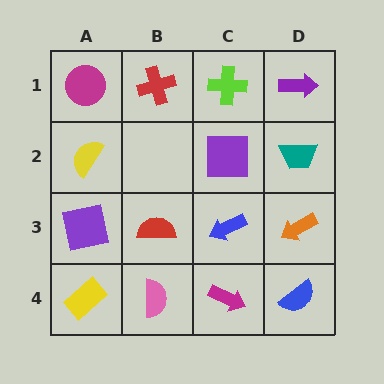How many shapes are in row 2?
3 shapes.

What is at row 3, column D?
An orange arrow.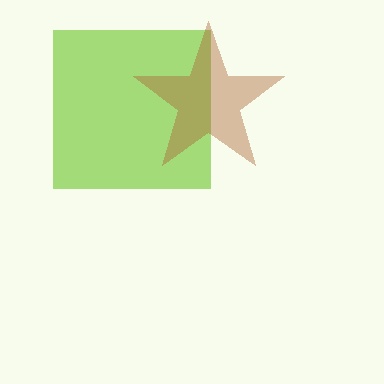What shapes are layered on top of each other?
The layered shapes are: a lime square, a brown star.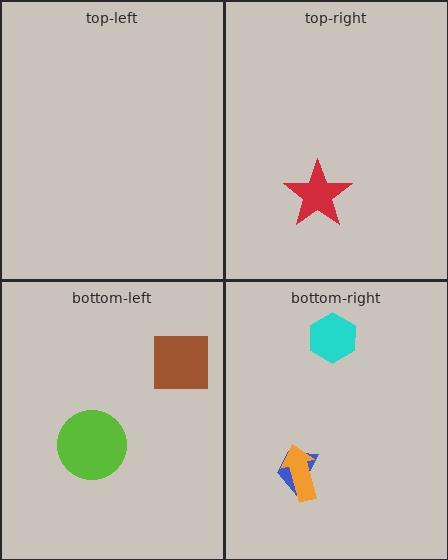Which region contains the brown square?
The bottom-left region.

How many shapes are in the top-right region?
1.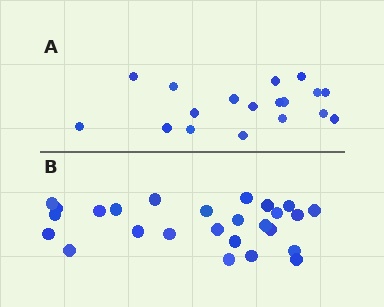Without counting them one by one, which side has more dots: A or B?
Region B (the bottom region) has more dots.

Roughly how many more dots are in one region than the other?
Region B has roughly 8 or so more dots than region A.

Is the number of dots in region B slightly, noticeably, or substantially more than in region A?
Region B has noticeably more, but not dramatically so. The ratio is roughly 1.4 to 1.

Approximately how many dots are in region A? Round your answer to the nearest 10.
About 20 dots. (The exact count is 18, which rounds to 20.)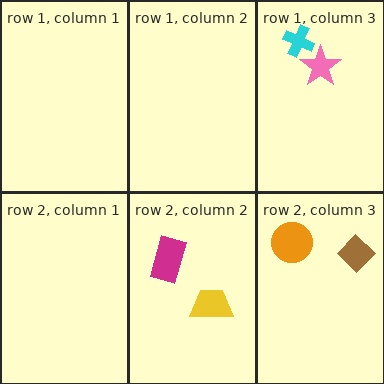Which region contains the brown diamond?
The row 2, column 3 region.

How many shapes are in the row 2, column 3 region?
2.